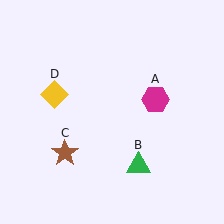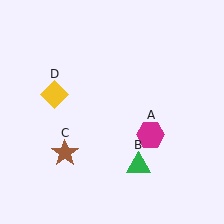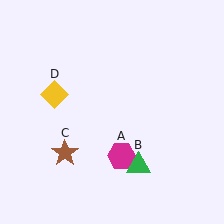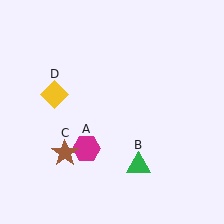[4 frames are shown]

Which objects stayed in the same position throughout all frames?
Green triangle (object B) and brown star (object C) and yellow diamond (object D) remained stationary.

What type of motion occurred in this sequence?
The magenta hexagon (object A) rotated clockwise around the center of the scene.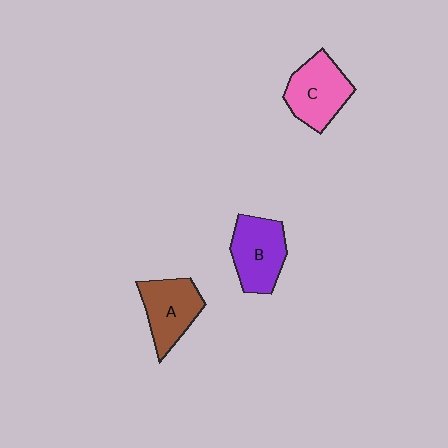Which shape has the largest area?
Shape C (pink).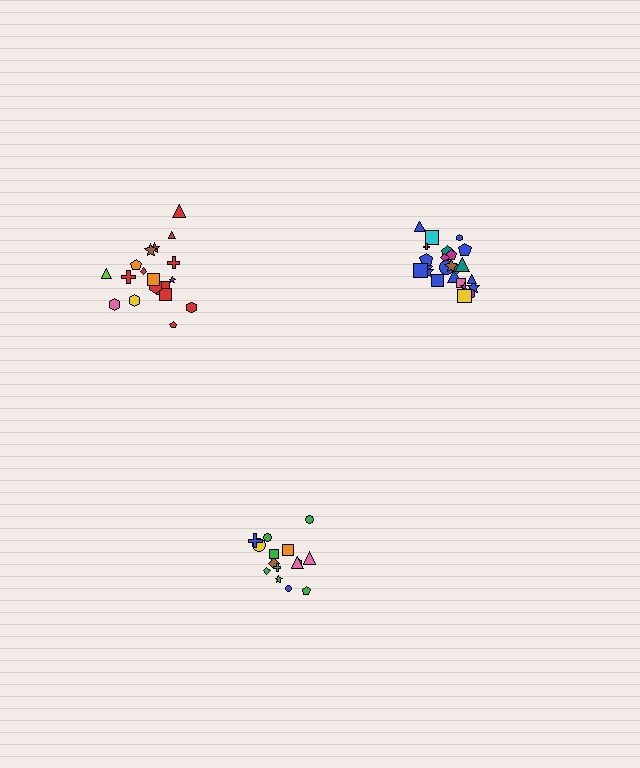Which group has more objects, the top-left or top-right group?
The top-right group.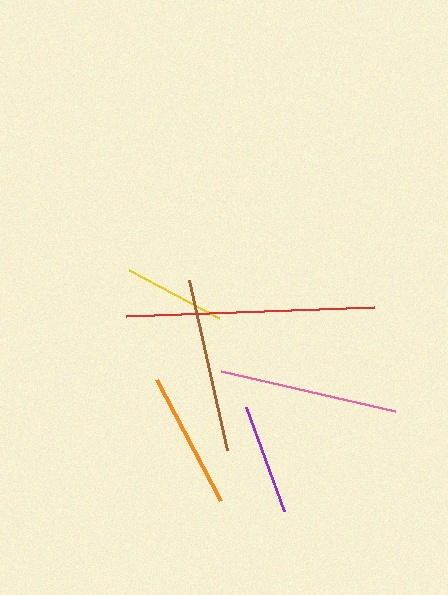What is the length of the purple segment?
The purple segment is approximately 111 pixels long.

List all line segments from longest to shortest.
From longest to shortest: red, pink, brown, orange, purple, yellow.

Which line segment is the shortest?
The yellow line is the shortest at approximately 102 pixels.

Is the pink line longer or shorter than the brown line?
The pink line is longer than the brown line.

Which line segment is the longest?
The red line is the longest at approximately 248 pixels.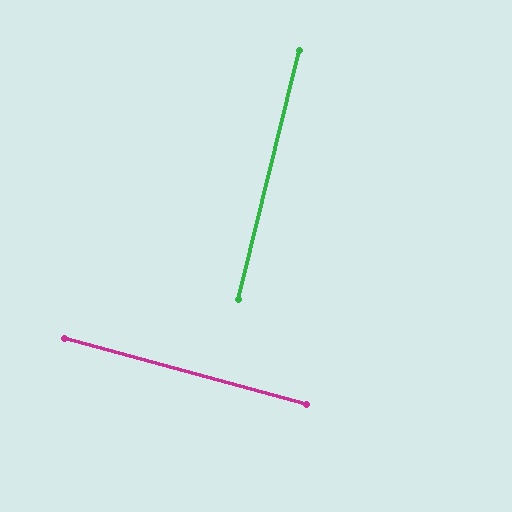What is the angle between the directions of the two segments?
Approximately 88 degrees.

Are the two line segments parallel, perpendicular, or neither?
Perpendicular — they meet at approximately 88°.